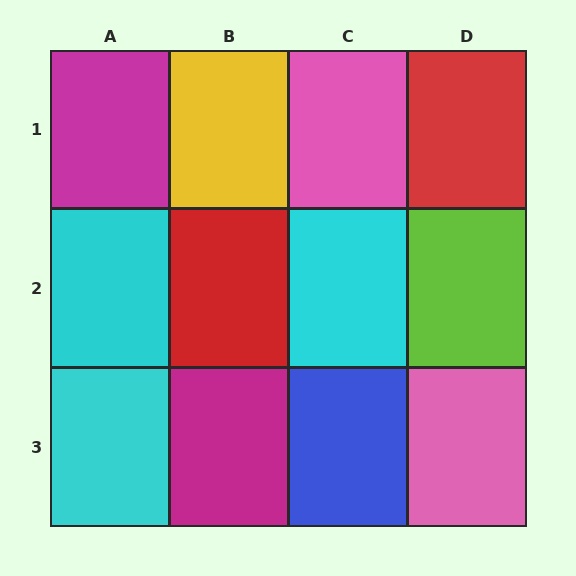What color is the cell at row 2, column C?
Cyan.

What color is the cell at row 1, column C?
Pink.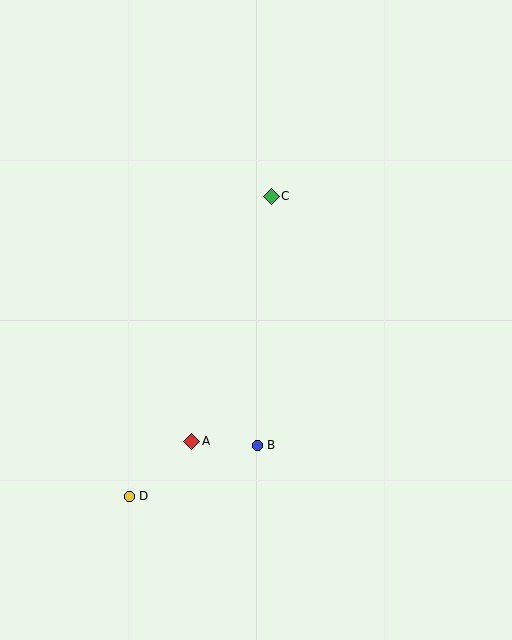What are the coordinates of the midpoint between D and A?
The midpoint between D and A is at (160, 469).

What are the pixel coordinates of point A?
Point A is at (192, 441).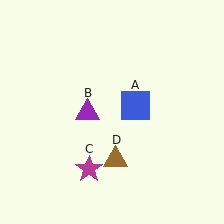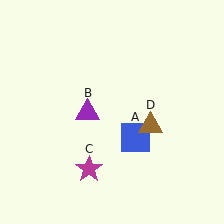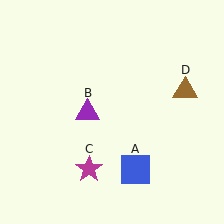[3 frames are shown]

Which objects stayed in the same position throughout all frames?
Purple triangle (object B) and magenta star (object C) remained stationary.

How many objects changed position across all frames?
2 objects changed position: blue square (object A), brown triangle (object D).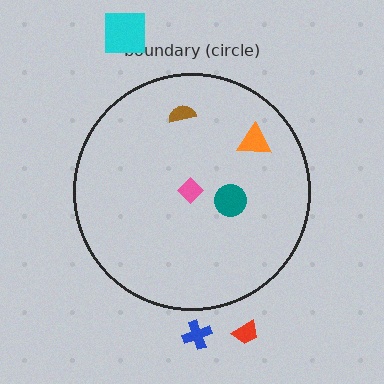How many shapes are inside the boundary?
4 inside, 3 outside.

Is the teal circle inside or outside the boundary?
Inside.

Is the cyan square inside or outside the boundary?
Outside.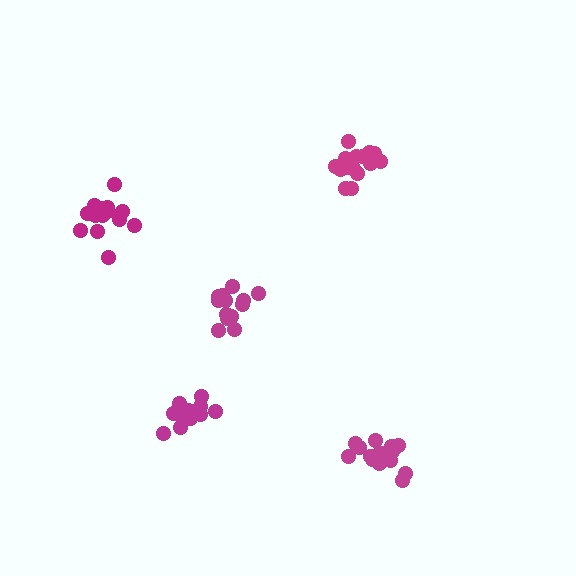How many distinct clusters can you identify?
There are 5 distinct clusters.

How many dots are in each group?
Group 1: 13 dots, Group 2: 17 dots, Group 3: 15 dots, Group 4: 15 dots, Group 5: 18 dots (78 total).